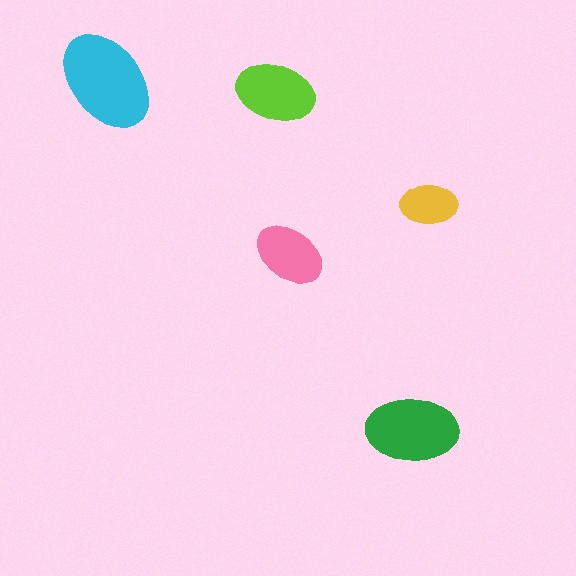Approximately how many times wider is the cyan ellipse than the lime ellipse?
About 1.5 times wider.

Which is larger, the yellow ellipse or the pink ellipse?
The pink one.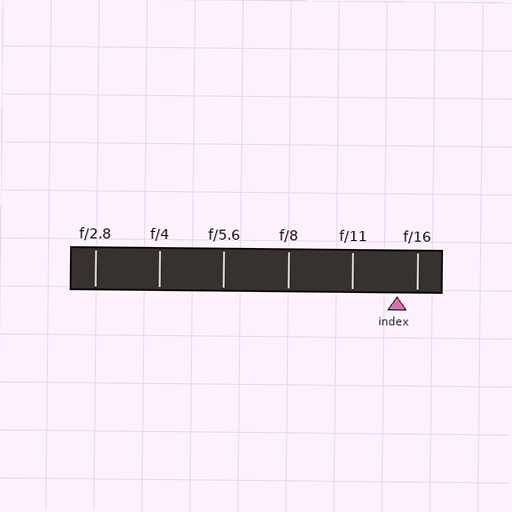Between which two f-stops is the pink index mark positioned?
The index mark is between f/11 and f/16.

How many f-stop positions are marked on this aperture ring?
There are 6 f-stop positions marked.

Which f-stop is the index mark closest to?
The index mark is closest to f/16.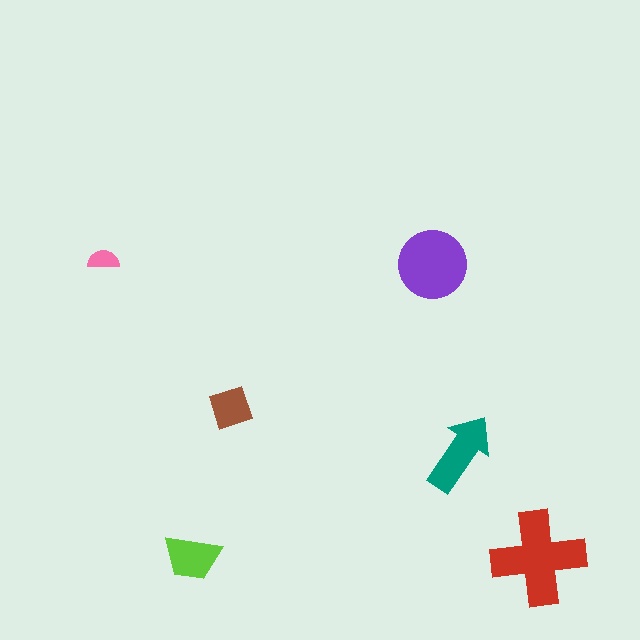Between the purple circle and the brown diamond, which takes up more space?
The purple circle.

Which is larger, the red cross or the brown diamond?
The red cross.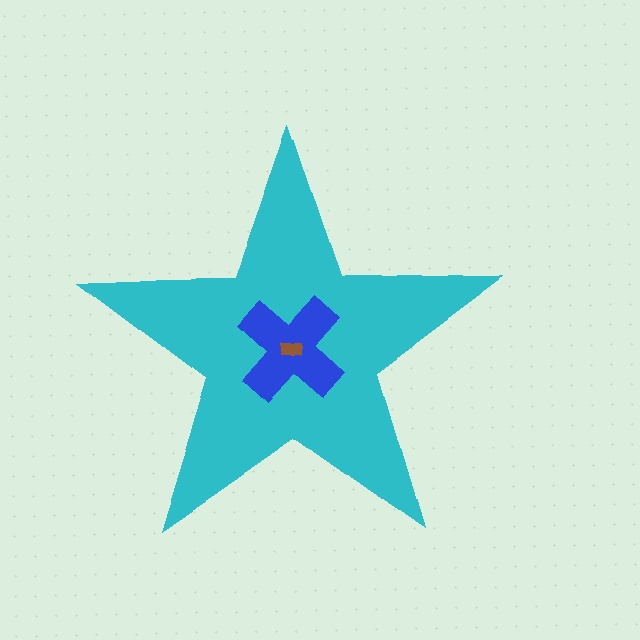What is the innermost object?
The brown rectangle.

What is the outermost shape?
The cyan star.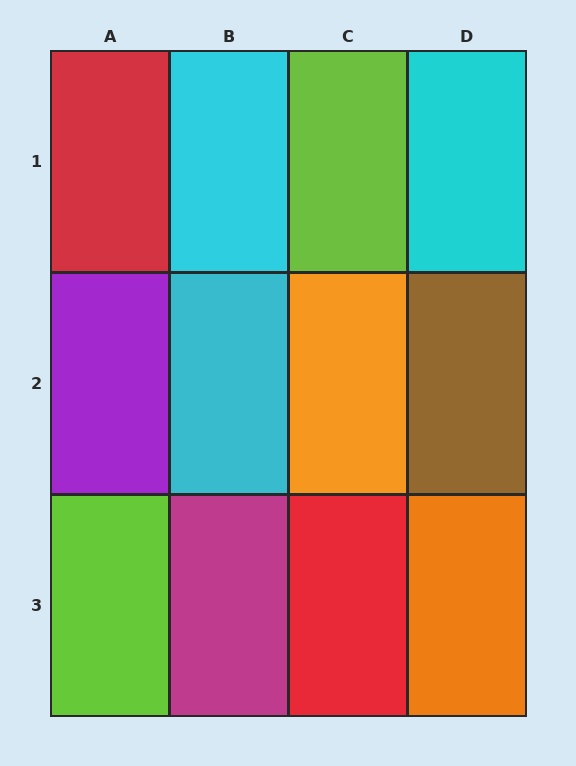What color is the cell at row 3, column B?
Magenta.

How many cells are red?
2 cells are red.